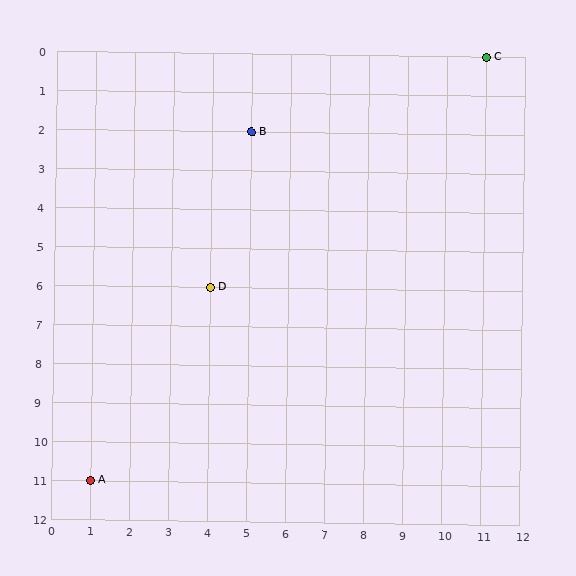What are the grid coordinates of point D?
Point D is at grid coordinates (4, 6).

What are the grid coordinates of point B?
Point B is at grid coordinates (5, 2).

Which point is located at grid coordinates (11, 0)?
Point C is at (11, 0).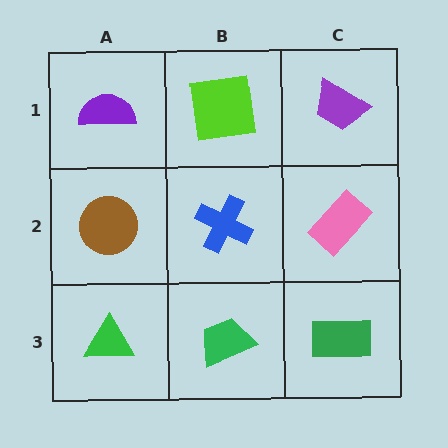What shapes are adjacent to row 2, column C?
A purple trapezoid (row 1, column C), a green rectangle (row 3, column C), a blue cross (row 2, column B).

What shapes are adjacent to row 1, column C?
A pink rectangle (row 2, column C), a lime square (row 1, column B).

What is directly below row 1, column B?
A blue cross.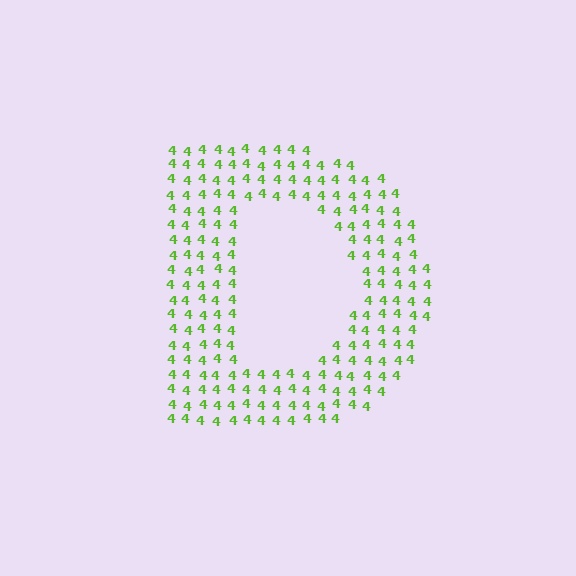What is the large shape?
The large shape is the letter D.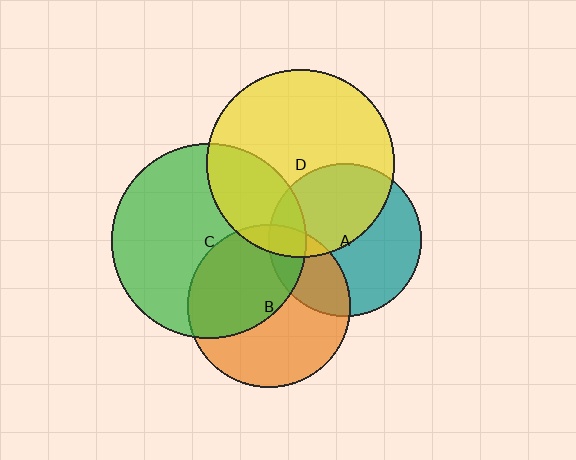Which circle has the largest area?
Circle C (green).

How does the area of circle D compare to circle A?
Approximately 1.5 times.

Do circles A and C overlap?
Yes.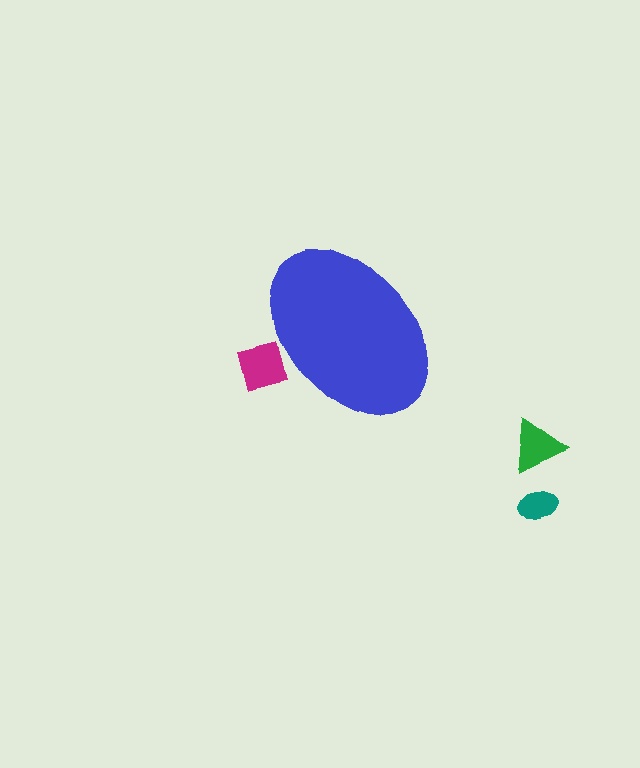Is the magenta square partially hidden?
Yes, the magenta square is partially hidden behind the blue ellipse.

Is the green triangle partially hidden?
No, the green triangle is fully visible.